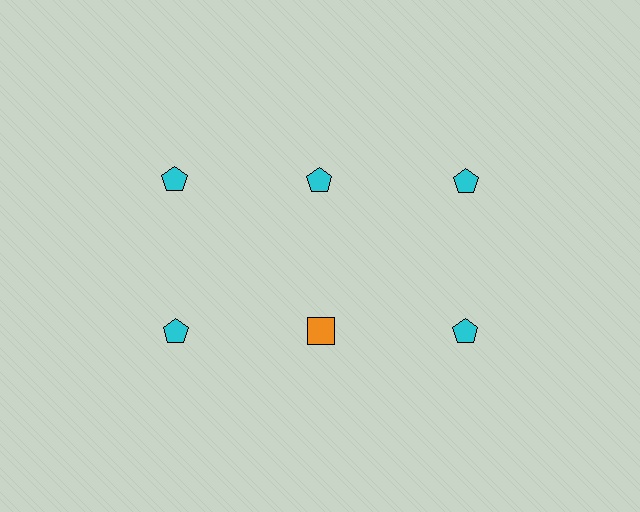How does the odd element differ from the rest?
It differs in both color (orange instead of cyan) and shape (square instead of pentagon).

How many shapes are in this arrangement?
There are 6 shapes arranged in a grid pattern.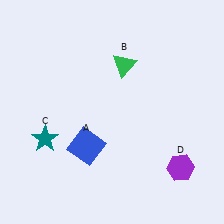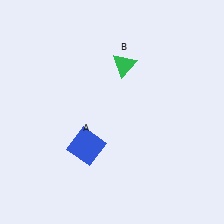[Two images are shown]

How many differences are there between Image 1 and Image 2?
There are 2 differences between the two images.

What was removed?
The purple hexagon (D), the teal star (C) were removed in Image 2.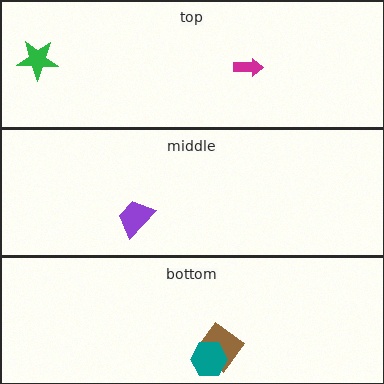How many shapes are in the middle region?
1.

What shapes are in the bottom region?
The brown diamond, the teal hexagon.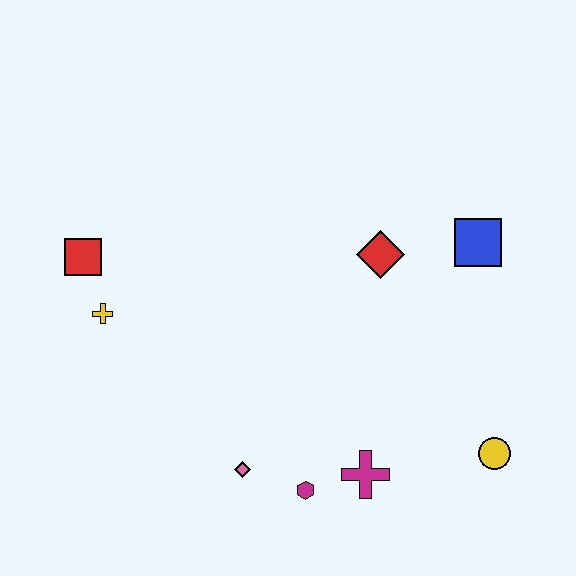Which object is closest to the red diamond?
The blue square is closest to the red diamond.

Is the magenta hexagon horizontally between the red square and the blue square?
Yes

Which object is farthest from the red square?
The yellow circle is farthest from the red square.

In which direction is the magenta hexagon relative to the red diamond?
The magenta hexagon is below the red diamond.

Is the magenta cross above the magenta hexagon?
Yes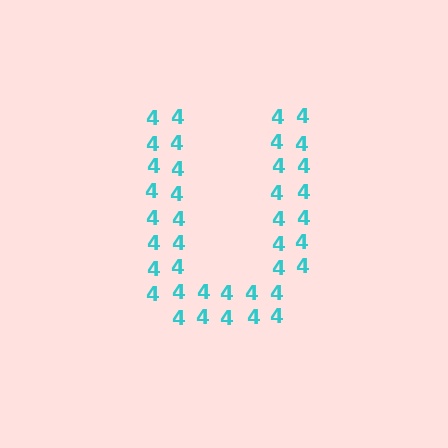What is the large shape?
The large shape is the letter U.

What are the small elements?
The small elements are digit 4's.